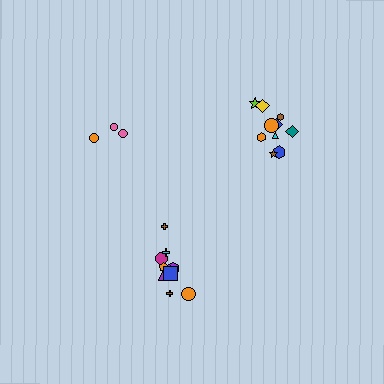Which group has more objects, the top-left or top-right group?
The top-right group.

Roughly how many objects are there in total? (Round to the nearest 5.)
Roughly 25 objects in total.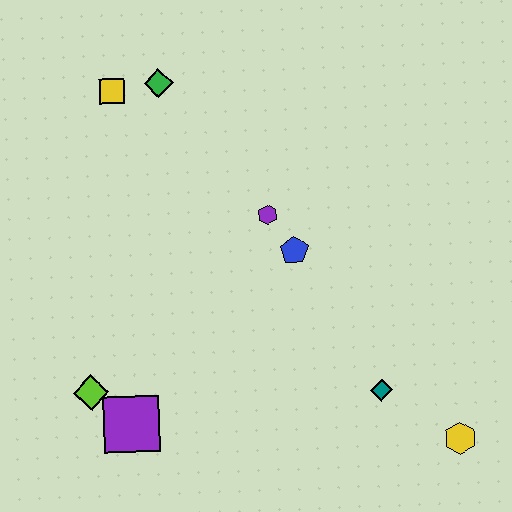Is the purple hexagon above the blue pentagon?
Yes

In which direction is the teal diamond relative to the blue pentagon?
The teal diamond is below the blue pentagon.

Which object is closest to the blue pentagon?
The purple hexagon is closest to the blue pentagon.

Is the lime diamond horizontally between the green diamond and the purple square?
No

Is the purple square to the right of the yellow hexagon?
No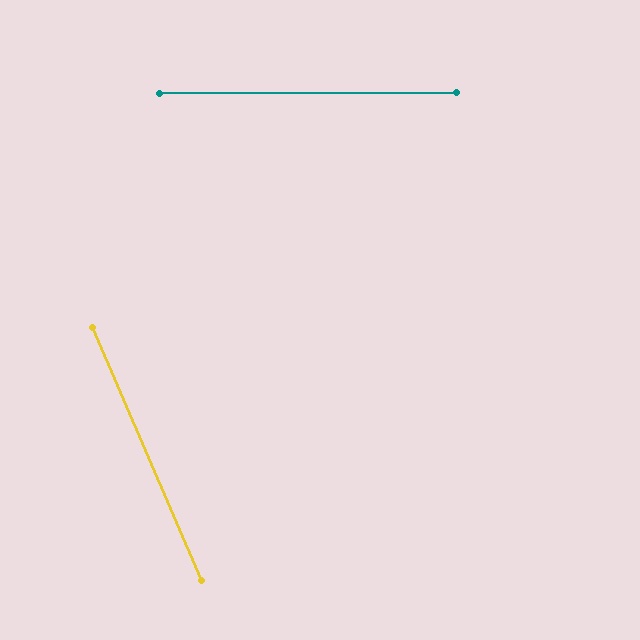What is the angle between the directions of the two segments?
Approximately 67 degrees.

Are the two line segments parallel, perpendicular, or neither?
Neither parallel nor perpendicular — they differ by about 67°.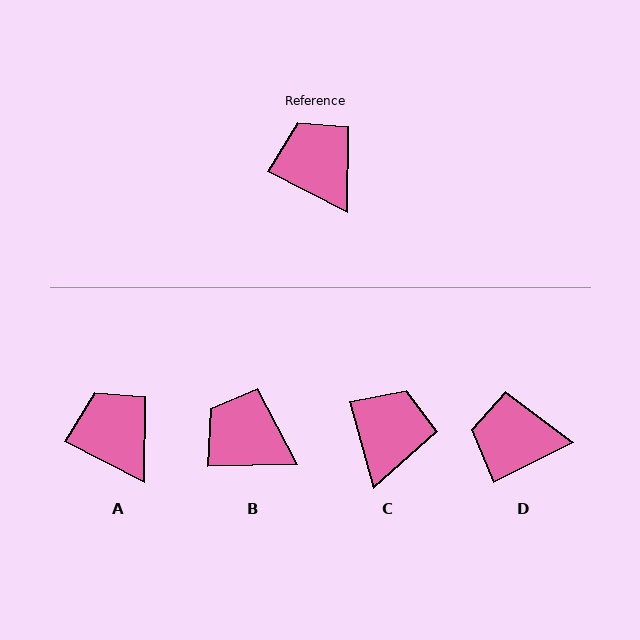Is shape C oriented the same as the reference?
No, it is off by about 48 degrees.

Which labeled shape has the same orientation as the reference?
A.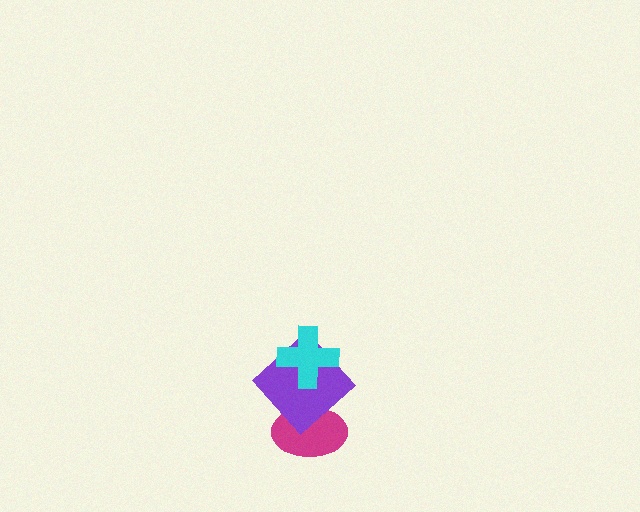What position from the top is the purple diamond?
The purple diamond is 2nd from the top.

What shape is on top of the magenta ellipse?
The purple diamond is on top of the magenta ellipse.